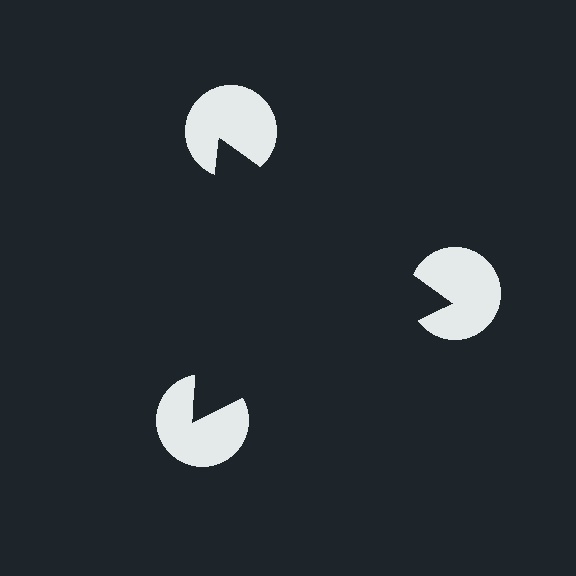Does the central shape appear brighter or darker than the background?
It typically appears slightly darker than the background, even though no actual brightness change is drawn.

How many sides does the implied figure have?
3 sides.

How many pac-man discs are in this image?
There are 3 — one at each vertex of the illusory triangle.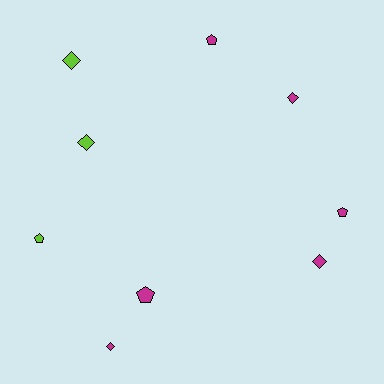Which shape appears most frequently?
Diamond, with 5 objects.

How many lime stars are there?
There are no lime stars.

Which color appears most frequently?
Magenta, with 6 objects.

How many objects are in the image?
There are 9 objects.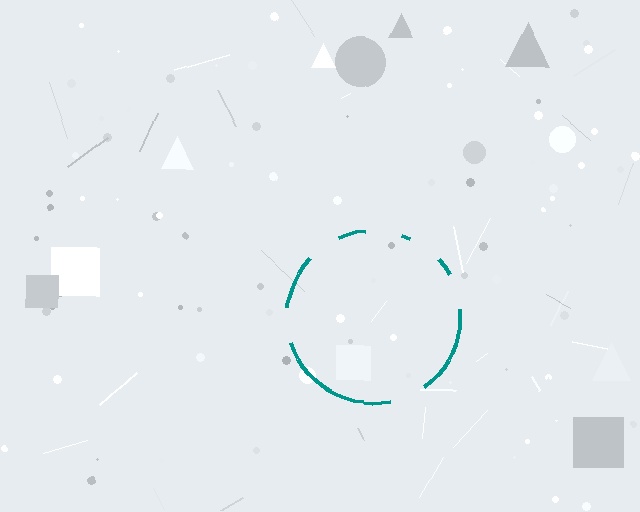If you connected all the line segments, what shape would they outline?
They would outline a circle.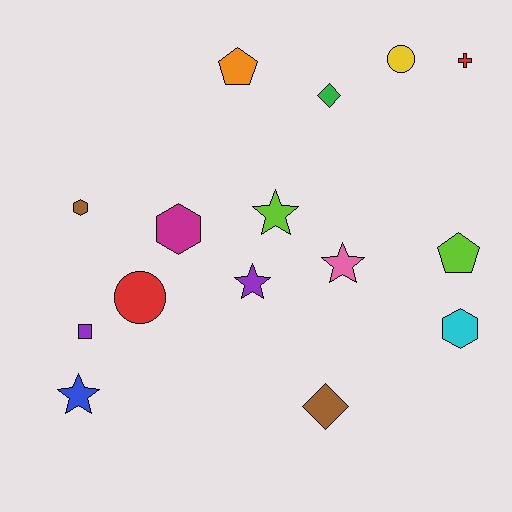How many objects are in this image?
There are 15 objects.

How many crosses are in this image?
There is 1 cross.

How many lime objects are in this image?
There are 2 lime objects.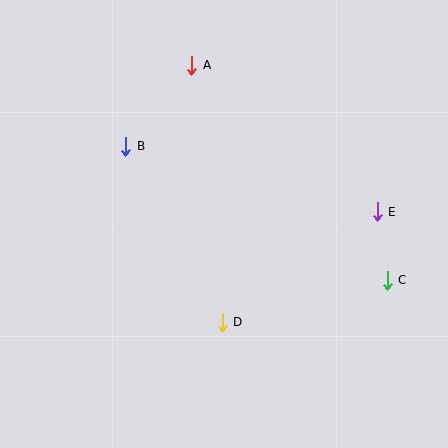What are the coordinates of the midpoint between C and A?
The midpoint between C and A is at (290, 173).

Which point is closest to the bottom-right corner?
Point C is closest to the bottom-right corner.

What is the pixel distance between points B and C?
The distance between B and C is 294 pixels.